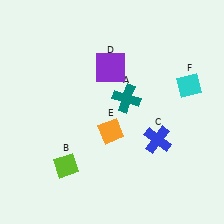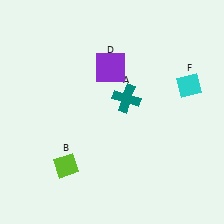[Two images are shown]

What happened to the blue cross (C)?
The blue cross (C) was removed in Image 2. It was in the bottom-right area of Image 1.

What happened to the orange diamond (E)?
The orange diamond (E) was removed in Image 2. It was in the bottom-left area of Image 1.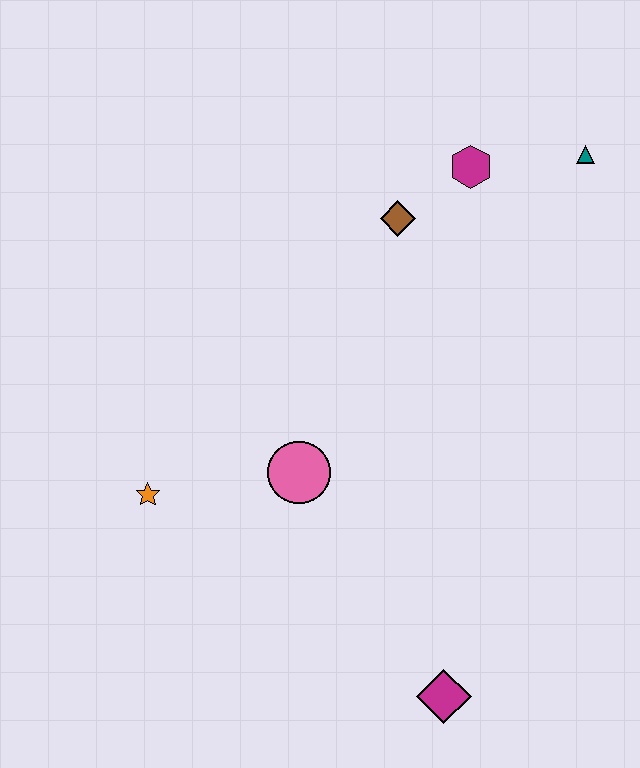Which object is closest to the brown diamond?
The magenta hexagon is closest to the brown diamond.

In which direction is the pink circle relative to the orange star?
The pink circle is to the right of the orange star.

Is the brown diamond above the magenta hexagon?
No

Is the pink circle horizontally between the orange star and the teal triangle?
Yes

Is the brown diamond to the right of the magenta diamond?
No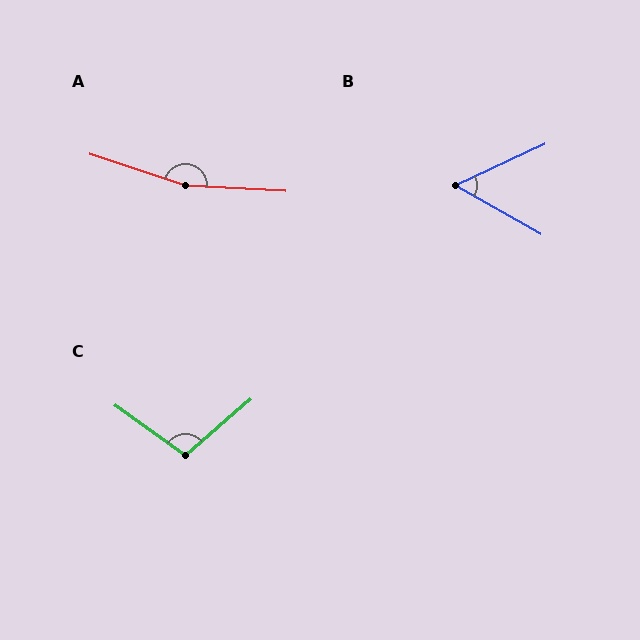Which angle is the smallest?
B, at approximately 55 degrees.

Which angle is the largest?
A, at approximately 165 degrees.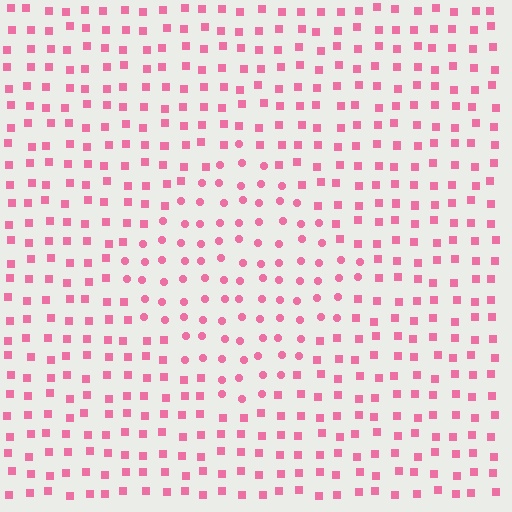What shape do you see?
I see a diamond.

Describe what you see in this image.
The image is filled with small pink elements arranged in a uniform grid. A diamond-shaped region contains circles, while the surrounding area contains squares. The boundary is defined purely by the change in element shape.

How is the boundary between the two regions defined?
The boundary is defined by a change in element shape: circles inside vs. squares outside. All elements share the same color and spacing.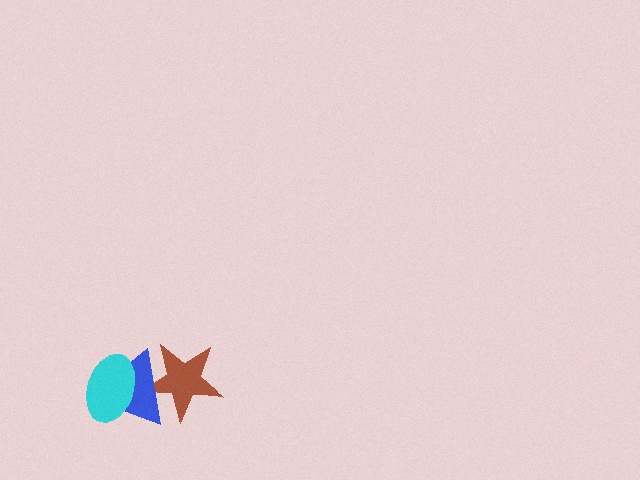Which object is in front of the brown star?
The blue triangle is in front of the brown star.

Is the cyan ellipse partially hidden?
No, no other shape covers it.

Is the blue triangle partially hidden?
Yes, it is partially covered by another shape.